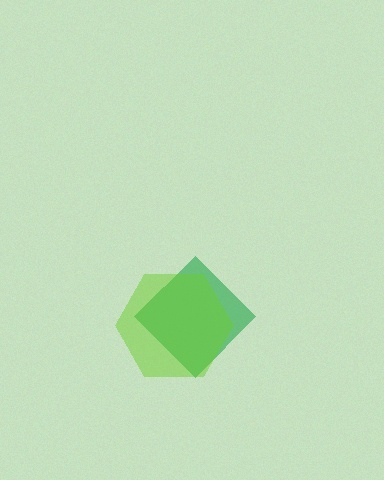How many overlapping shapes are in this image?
There are 2 overlapping shapes in the image.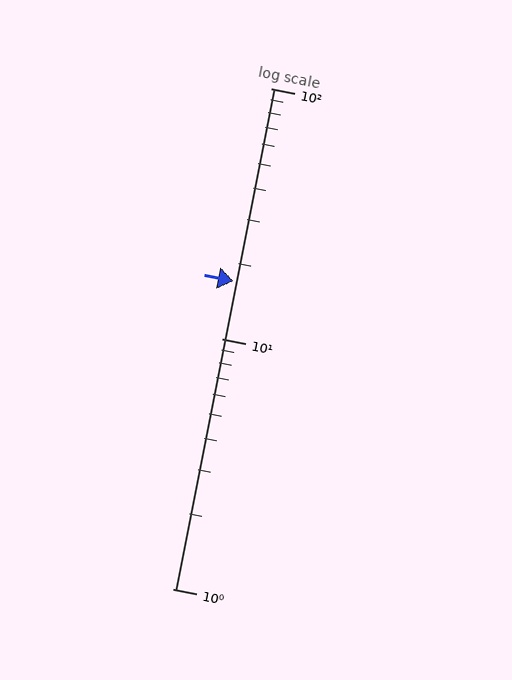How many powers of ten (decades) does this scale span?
The scale spans 2 decades, from 1 to 100.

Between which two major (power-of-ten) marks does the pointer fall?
The pointer is between 10 and 100.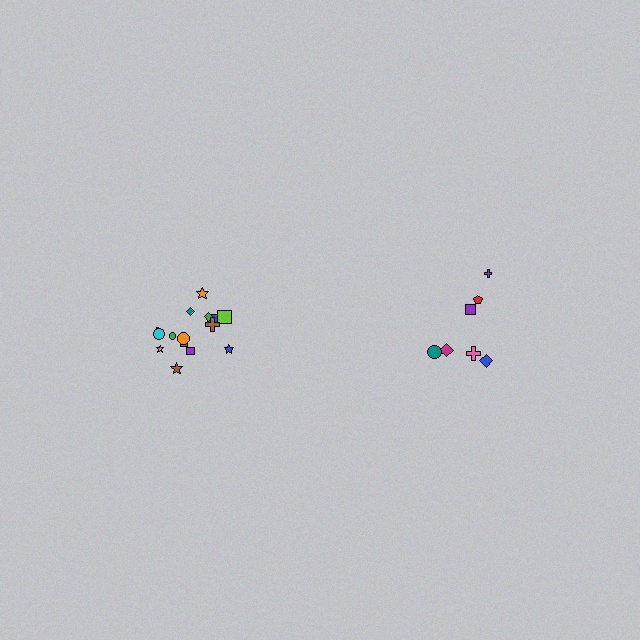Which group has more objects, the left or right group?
The left group.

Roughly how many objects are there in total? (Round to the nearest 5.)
Roughly 20 objects in total.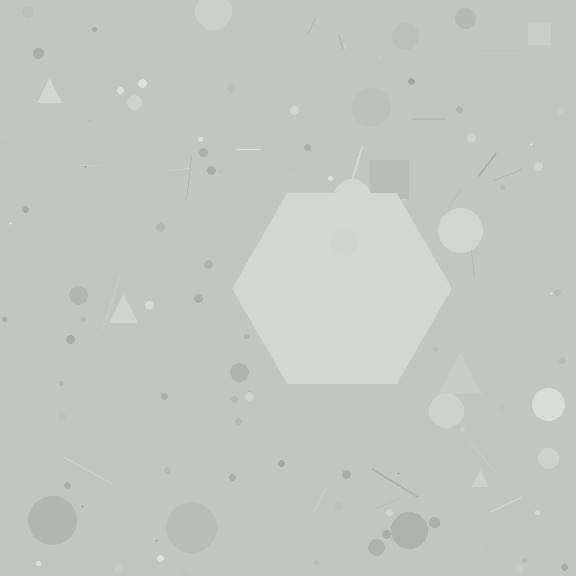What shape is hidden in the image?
A hexagon is hidden in the image.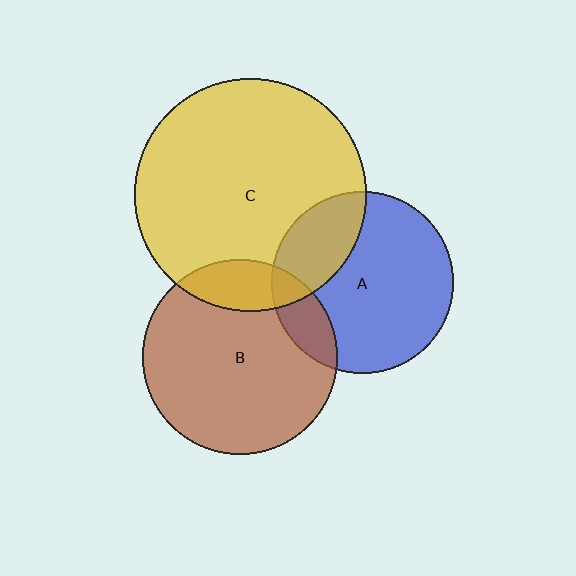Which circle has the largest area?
Circle C (yellow).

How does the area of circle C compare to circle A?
Approximately 1.6 times.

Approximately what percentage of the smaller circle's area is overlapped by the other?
Approximately 15%.